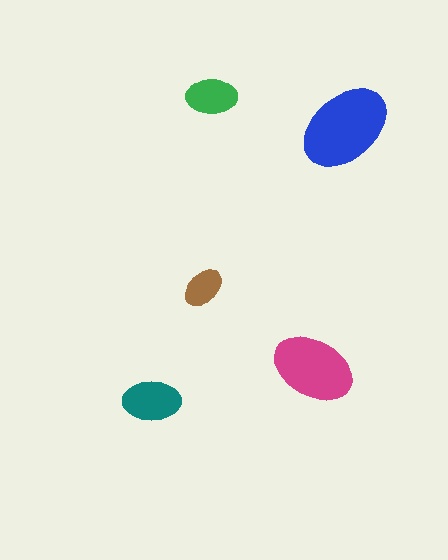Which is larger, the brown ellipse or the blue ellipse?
The blue one.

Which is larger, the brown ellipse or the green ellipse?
The green one.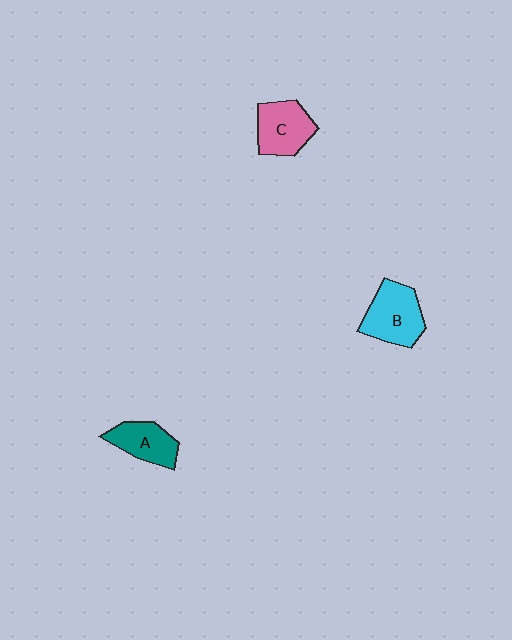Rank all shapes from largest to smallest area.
From largest to smallest: B (cyan), C (pink), A (teal).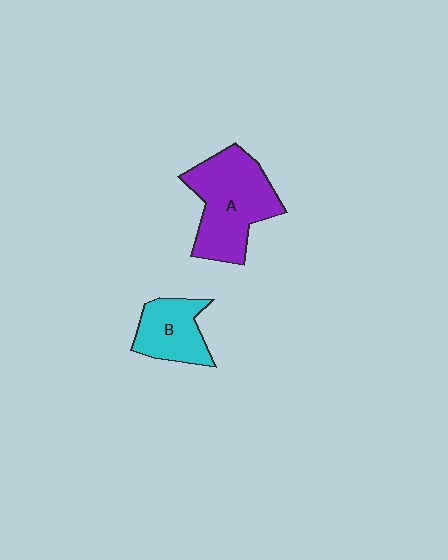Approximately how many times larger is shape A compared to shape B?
Approximately 1.7 times.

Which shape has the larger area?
Shape A (purple).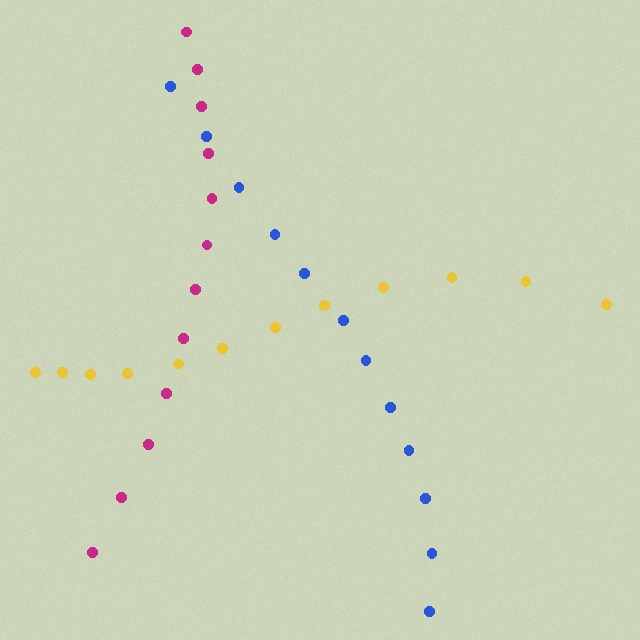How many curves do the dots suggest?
There are 3 distinct paths.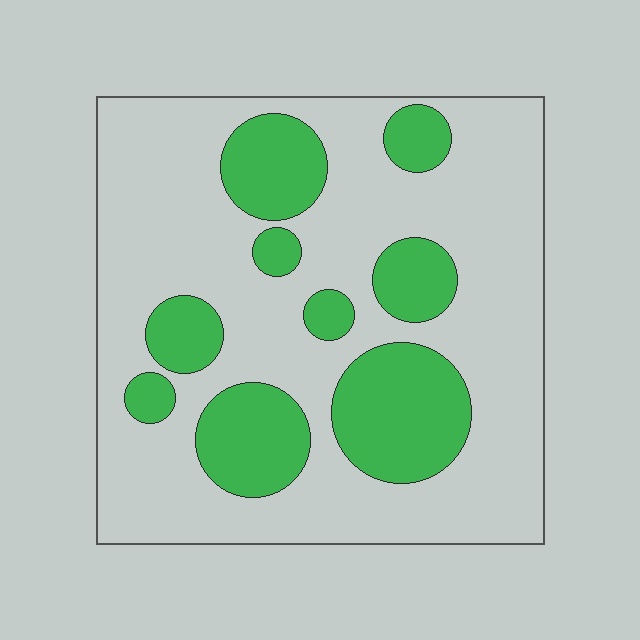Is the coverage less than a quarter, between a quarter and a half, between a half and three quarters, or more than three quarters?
Between a quarter and a half.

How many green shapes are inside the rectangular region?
9.